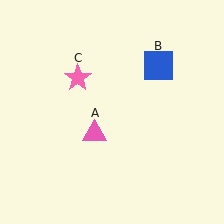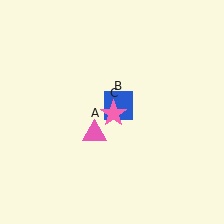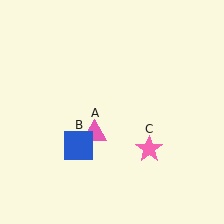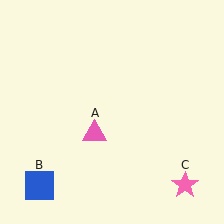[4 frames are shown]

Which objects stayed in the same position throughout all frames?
Pink triangle (object A) remained stationary.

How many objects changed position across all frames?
2 objects changed position: blue square (object B), pink star (object C).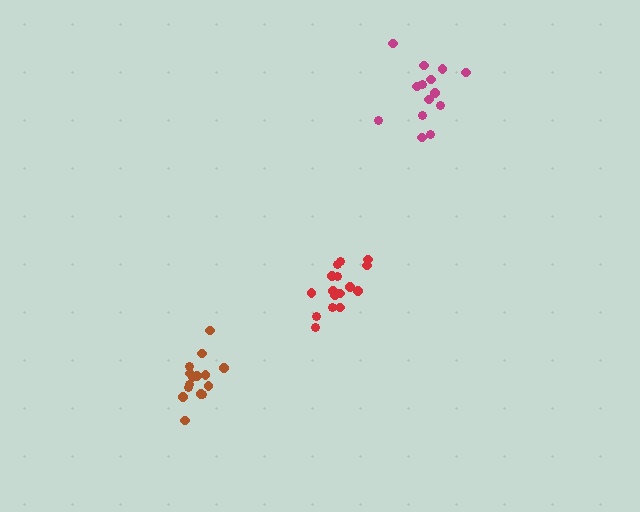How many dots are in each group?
Group 1: 16 dots, Group 2: 14 dots, Group 3: 15 dots (45 total).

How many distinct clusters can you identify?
There are 3 distinct clusters.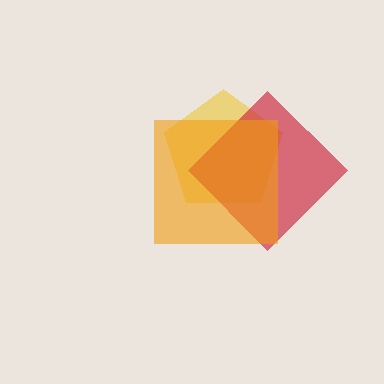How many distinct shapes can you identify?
There are 3 distinct shapes: a yellow pentagon, a red diamond, an orange square.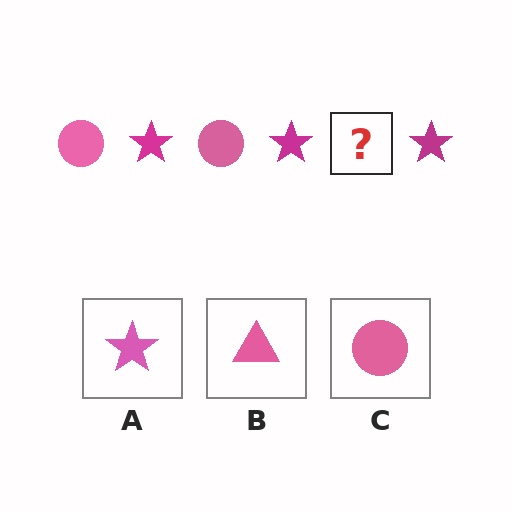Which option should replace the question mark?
Option C.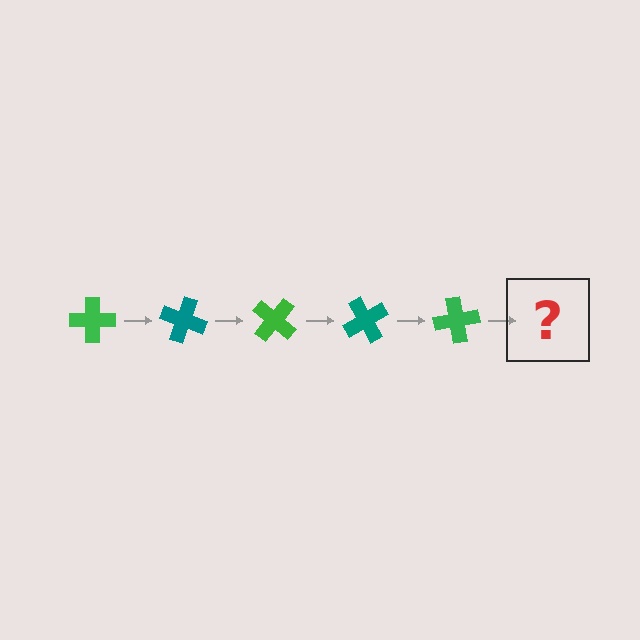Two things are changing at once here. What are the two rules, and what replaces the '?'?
The two rules are that it rotates 20 degrees each step and the color cycles through green and teal. The '?' should be a teal cross, rotated 100 degrees from the start.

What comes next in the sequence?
The next element should be a teal cross, rotated 100 degrees from the start.